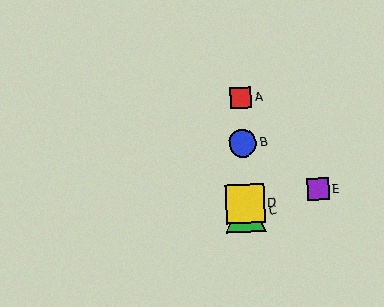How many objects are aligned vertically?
4 objects (A, B, C, D) are aligned vertically.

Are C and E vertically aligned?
No, C is at x≈246 and E is at x≈318.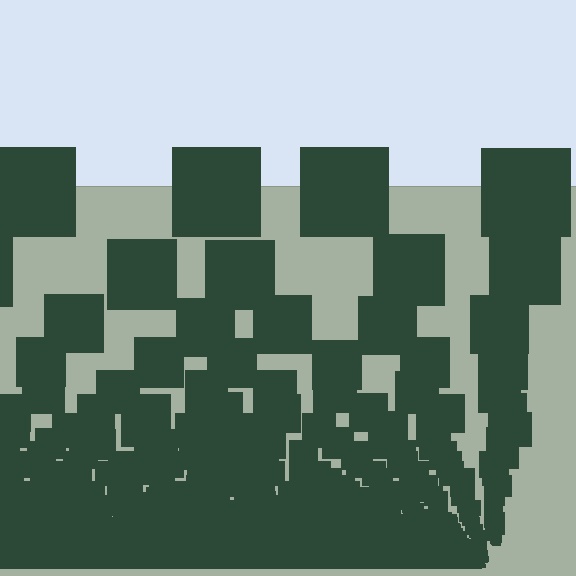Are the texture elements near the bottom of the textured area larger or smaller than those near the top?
Smaller. The gradient is inverted — elements near the bottom are smaller and denser.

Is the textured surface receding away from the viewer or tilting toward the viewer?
The surface appears to tilt toward the viewer. Texture elements get larger and sparser toward the top.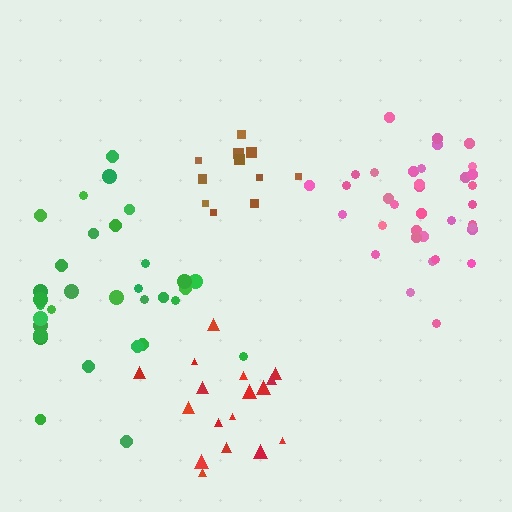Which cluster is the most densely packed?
Brown.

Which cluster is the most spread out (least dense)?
Red.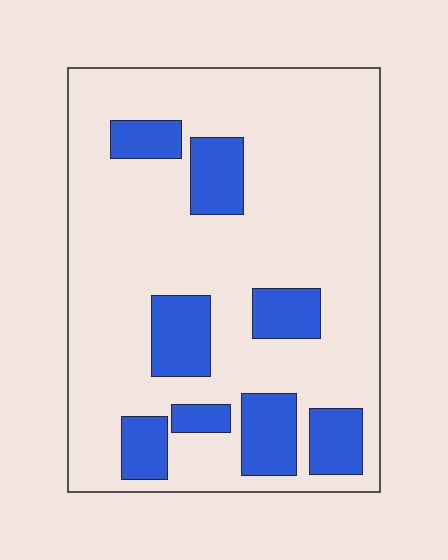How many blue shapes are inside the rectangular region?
8.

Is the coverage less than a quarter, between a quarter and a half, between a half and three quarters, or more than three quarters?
Less than a quarter.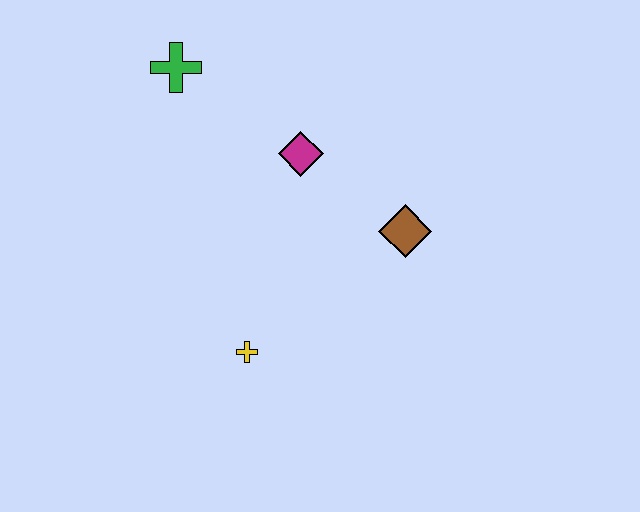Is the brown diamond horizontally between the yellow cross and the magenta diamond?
No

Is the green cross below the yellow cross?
No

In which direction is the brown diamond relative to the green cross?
The brown diamond is to the right of the green cross.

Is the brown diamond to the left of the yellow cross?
No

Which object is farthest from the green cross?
The yellow cross is farthest from the green cross.